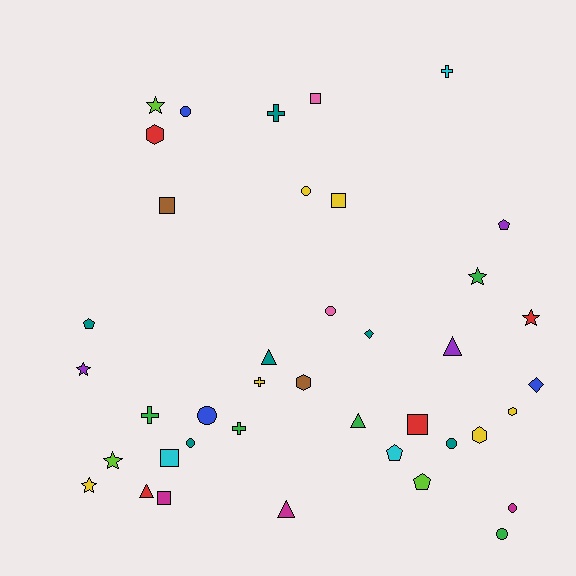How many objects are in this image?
There are 40 objects.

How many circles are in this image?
There are 8 circles.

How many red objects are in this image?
There are 4 red objects.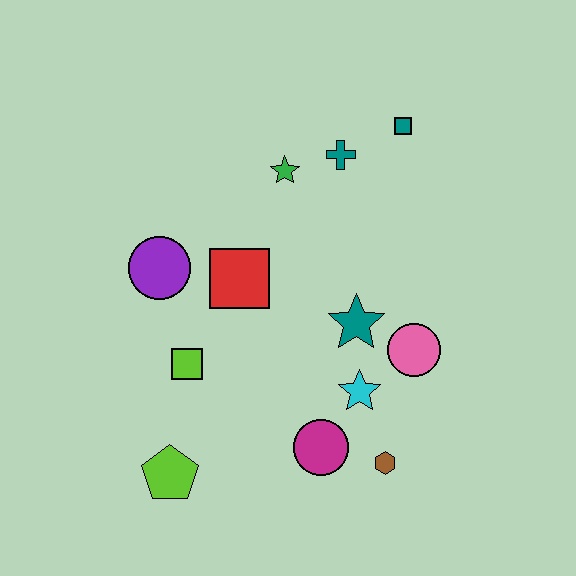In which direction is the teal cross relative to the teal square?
The teal cross is to the left of the teal square.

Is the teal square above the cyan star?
Yes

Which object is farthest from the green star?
The lime pentagon is farthest from the green star.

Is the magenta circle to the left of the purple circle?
No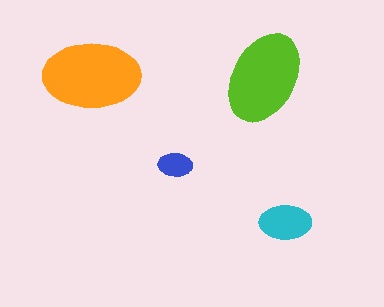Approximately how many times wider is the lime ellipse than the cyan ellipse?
About 2 times wider.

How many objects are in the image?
There are 4 objects in the image.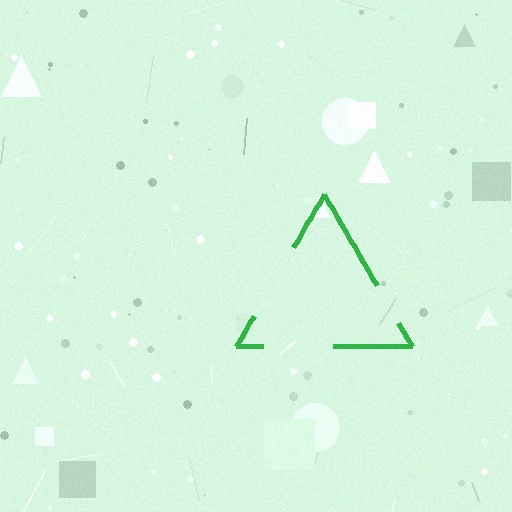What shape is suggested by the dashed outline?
The dashed outline suggests a triangle.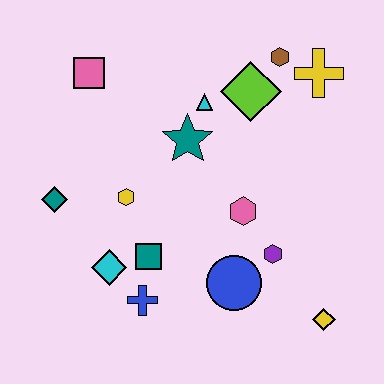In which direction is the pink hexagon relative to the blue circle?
The pink hexagon is above the blue circle.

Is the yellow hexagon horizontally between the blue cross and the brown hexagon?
No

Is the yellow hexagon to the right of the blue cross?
No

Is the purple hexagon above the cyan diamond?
Yes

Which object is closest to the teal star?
The cyan triangle is closest to the teal star.